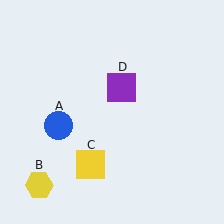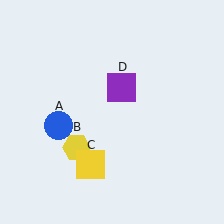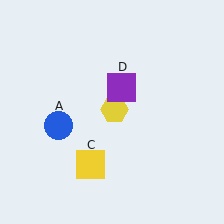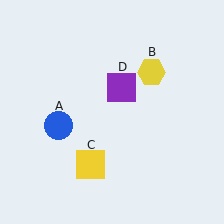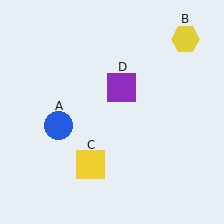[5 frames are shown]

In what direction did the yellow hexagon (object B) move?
The yellow hexagon (object B) moved up and to the right.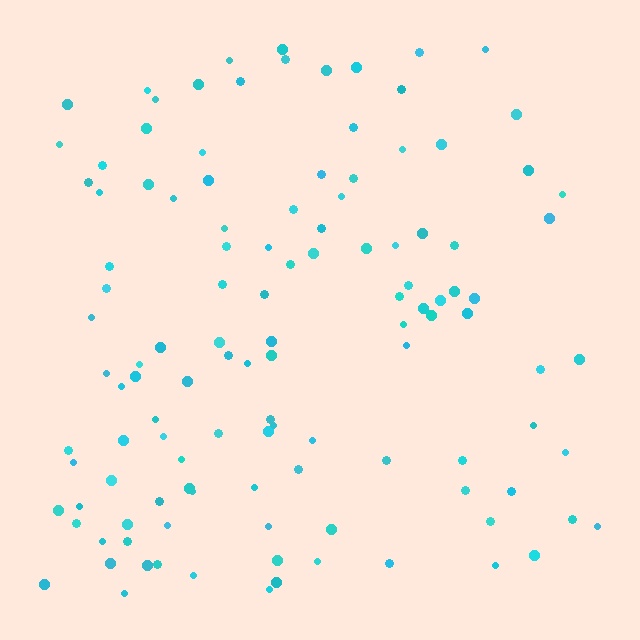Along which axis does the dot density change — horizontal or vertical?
Horizontal.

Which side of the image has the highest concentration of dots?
The left.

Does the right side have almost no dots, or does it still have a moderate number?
Still a moderate number, just noticeably fewer than the left.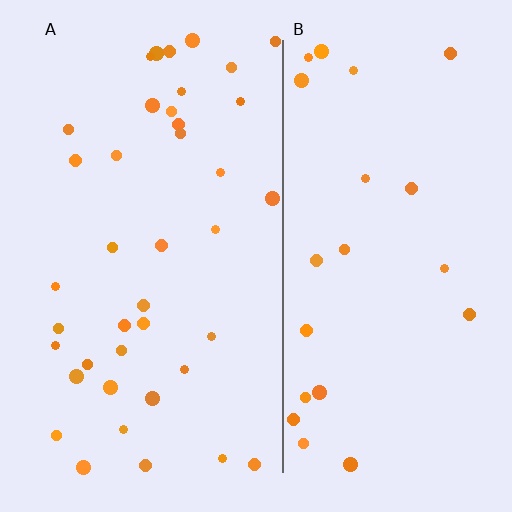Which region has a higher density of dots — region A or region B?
A (the left).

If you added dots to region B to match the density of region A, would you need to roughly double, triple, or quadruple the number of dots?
Approximately double.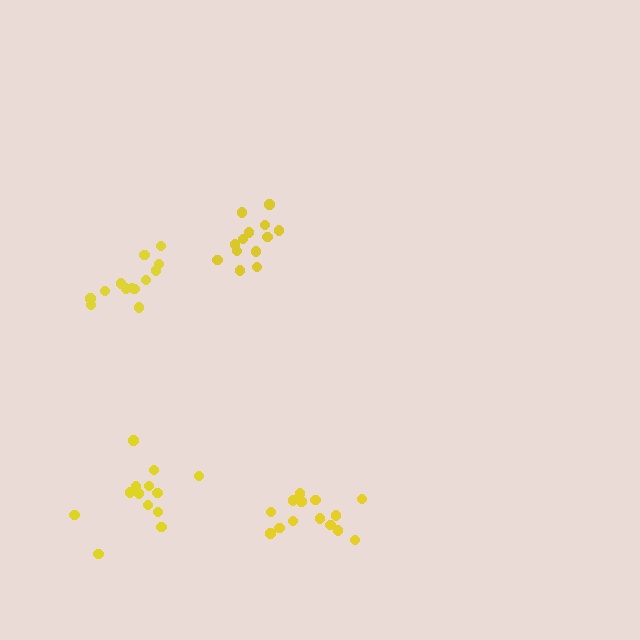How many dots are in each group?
Group 1: 13 dots, Group 2: 13 dots, Group 3: 14 dots, Group 4: 13 dots (53 total).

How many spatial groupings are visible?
There are 4 spatial groupings.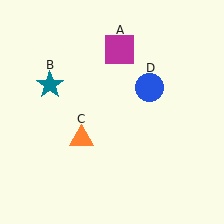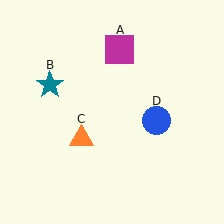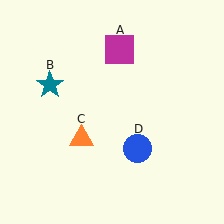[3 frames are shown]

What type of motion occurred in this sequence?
The blue circle (object D) rotated clockwise around the center of the scene.